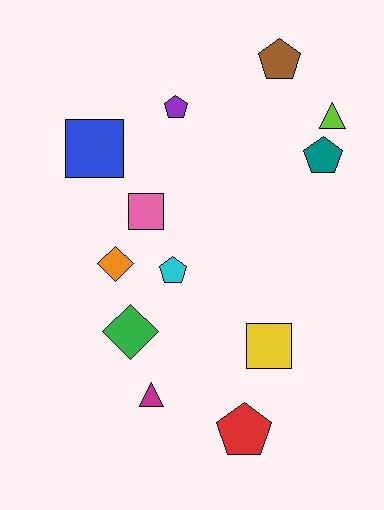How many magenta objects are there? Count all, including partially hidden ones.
There is 1 magenta object.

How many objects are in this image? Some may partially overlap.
There are 12 objects.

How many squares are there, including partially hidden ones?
There are 3 squares.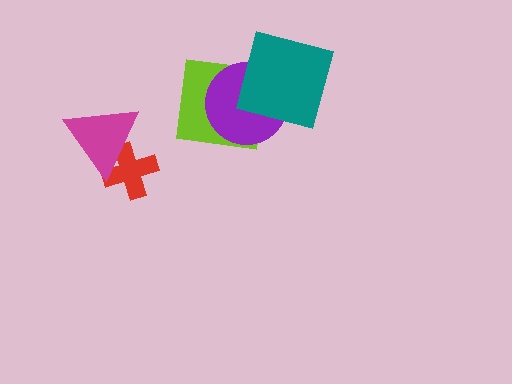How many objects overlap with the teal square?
2 objects overlap with the teal square.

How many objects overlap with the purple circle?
2 objects overlap with the purple circle.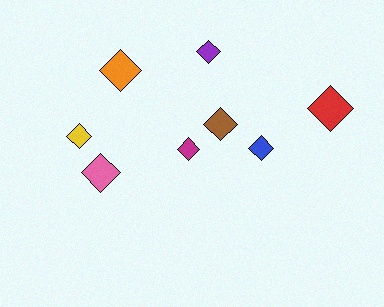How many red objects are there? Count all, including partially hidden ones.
There is 1 red object.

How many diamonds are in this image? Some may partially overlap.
There are 8 diamonds.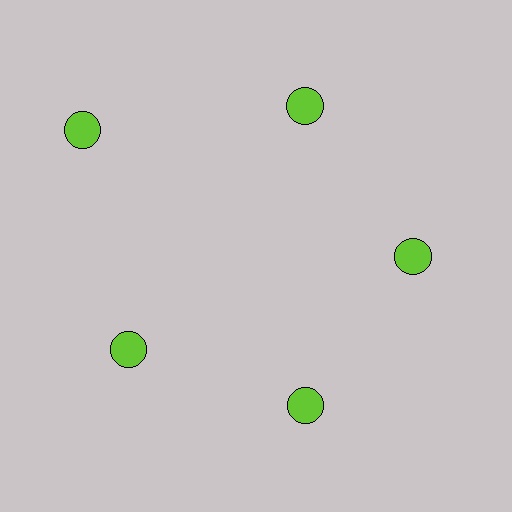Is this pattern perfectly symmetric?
No. The 5 lime circles are arranged in a ring, but one element near the 10 o'clock position is pushed outward from the center, breaking the 5-fold rotational symmetry.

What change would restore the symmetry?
The symmetry would be restored by moving it inward, back onto the ring so that all 5 circles sit at equal angles and equal distance from the center.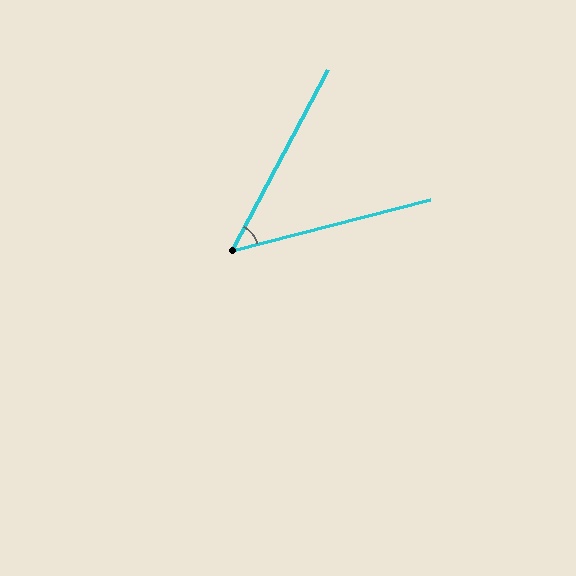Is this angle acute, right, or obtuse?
It is acute.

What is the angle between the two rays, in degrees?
Approximately 48 degrees.